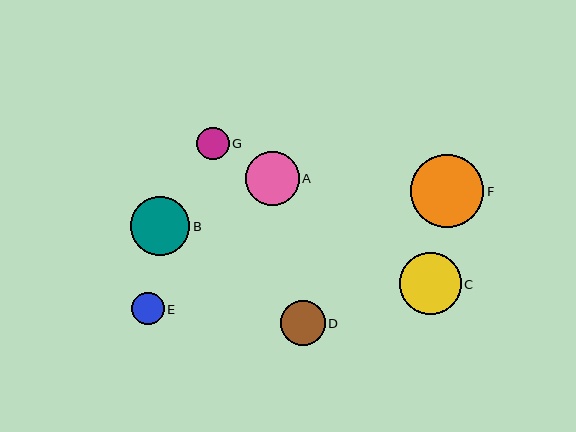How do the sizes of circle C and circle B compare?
Circle C and circle B are approximately the same size.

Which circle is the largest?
Circle F is the largest with a size of approximately 73 pixels.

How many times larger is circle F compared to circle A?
Circle F is approximately 1.4 times the size of circle A.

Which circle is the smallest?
Circle G is the smallest with a size of approximately 32 pixels.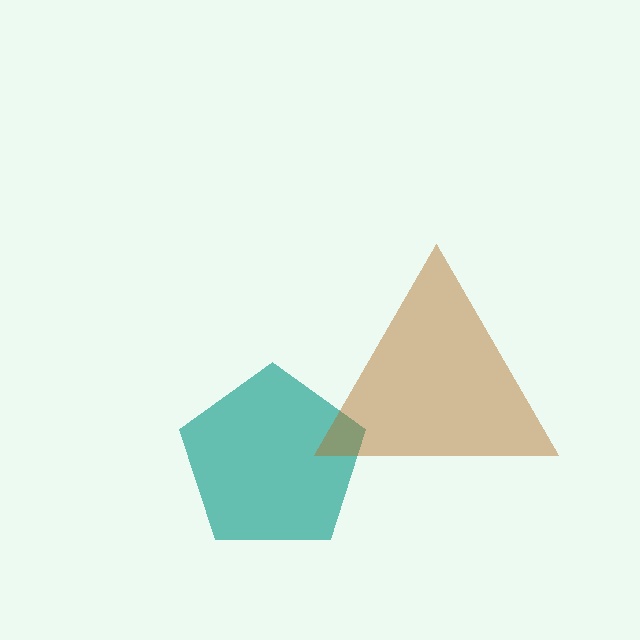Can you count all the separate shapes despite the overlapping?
Yes, there are 2 separate shapes.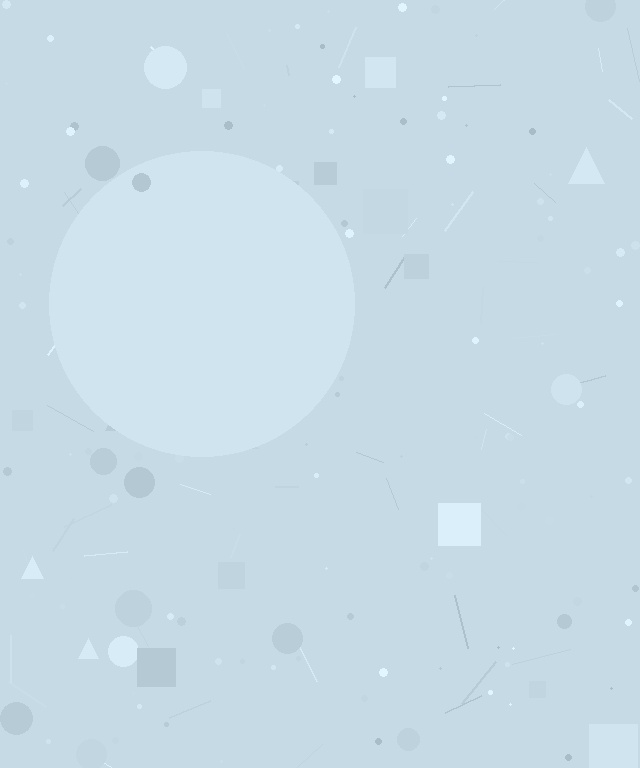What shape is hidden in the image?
A circle is hidden in the image.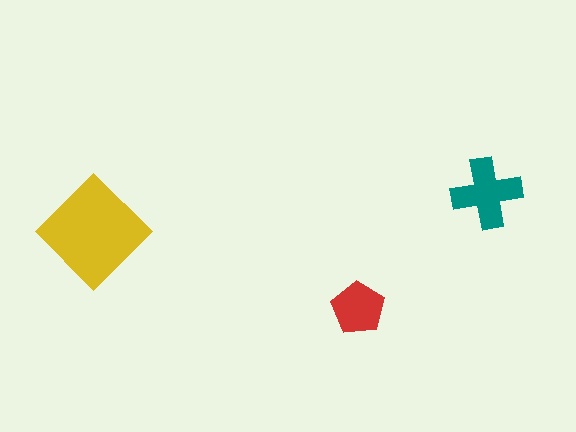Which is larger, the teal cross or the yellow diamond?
The yellow diamond.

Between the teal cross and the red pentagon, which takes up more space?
The teal cross.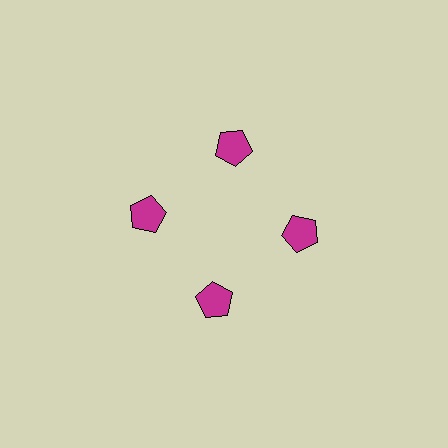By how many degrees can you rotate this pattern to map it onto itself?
The pattern maps onto itself every 90 degrees of rotation.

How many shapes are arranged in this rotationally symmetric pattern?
There are 4 shapes, arranged in 4 groups of 1.